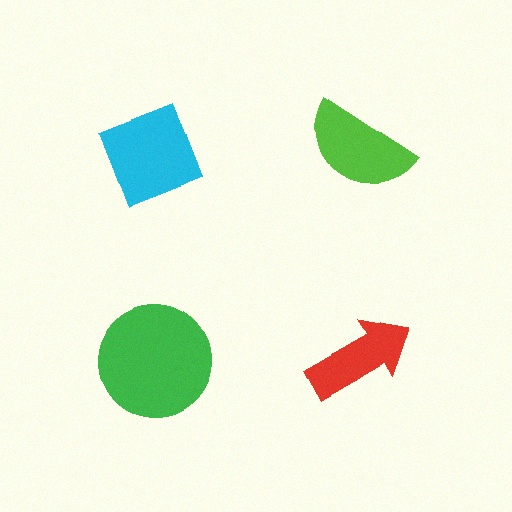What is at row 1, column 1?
A cyan diamond.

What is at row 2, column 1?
A green circle.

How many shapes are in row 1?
2 shapes.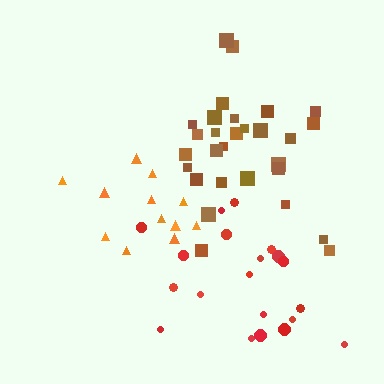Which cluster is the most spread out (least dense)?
Orange.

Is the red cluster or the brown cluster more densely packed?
Brown.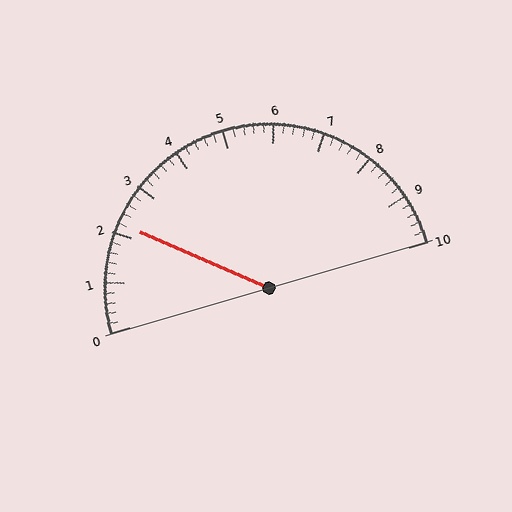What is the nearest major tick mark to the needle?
The nearest major tick mark is 2.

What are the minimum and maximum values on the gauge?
The gauge ranges from 0 to 10.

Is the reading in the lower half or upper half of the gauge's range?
The reading is in the lower half of the range (0 to 10).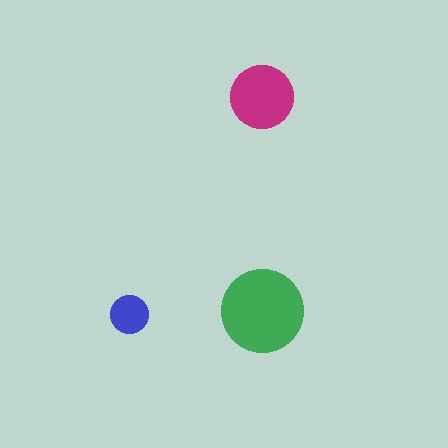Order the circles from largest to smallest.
the green one, the magenta one, the blue one.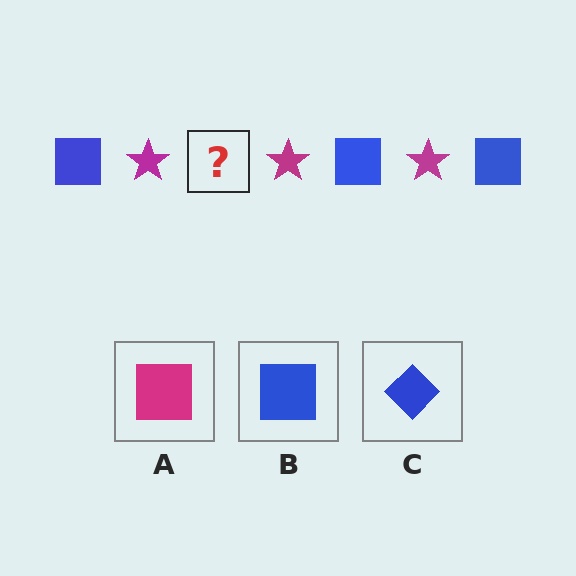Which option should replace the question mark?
Option B.